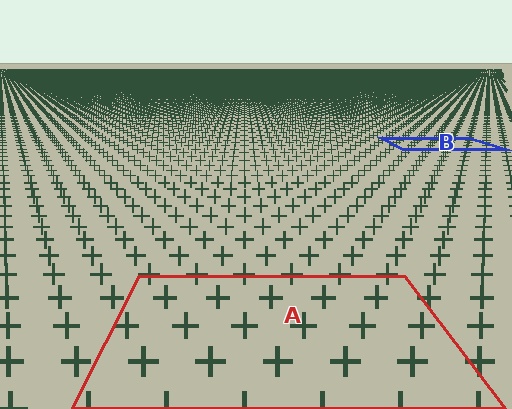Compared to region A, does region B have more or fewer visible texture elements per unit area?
Region B has more texture elements per unit area — they are packed more densely because it is farther away.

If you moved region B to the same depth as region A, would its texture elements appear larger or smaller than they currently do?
They would appear larger. At a closer depth, the same texture elements are projected at a bigger on-screen size.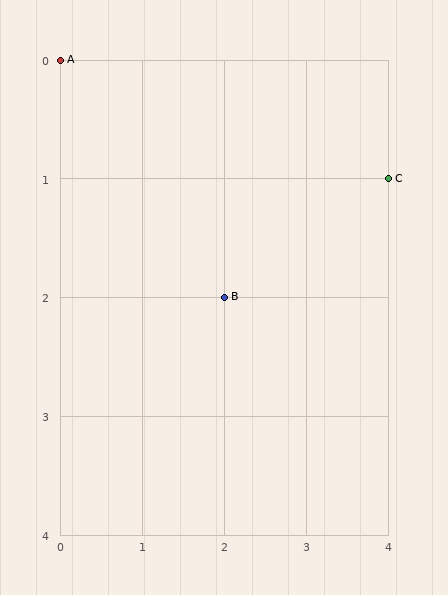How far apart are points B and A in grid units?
Points B and A are 2 columns and 2 rows apart (about 2.8 grid units diagonally).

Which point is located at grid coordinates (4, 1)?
Point C is at (4, 1).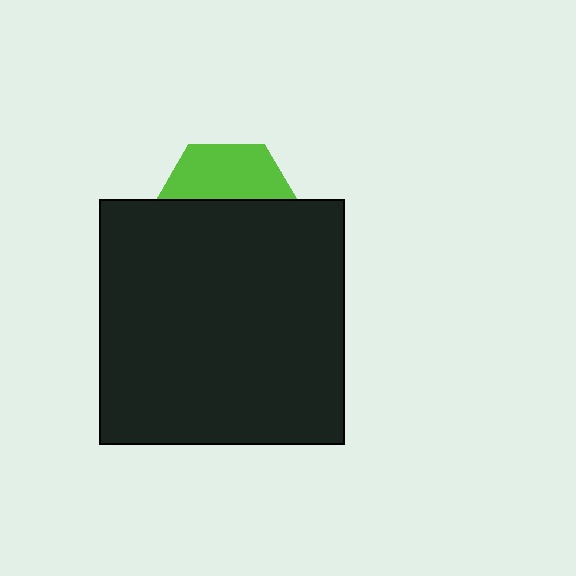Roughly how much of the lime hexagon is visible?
A small part of it is visible (roughly 39%).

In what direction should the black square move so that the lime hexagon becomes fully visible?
The black square should move down. That is the shortest direction to clear the overlap and leave the lime hexagon fully visible.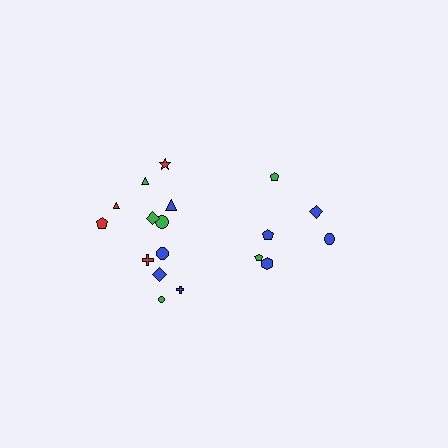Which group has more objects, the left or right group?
The left group.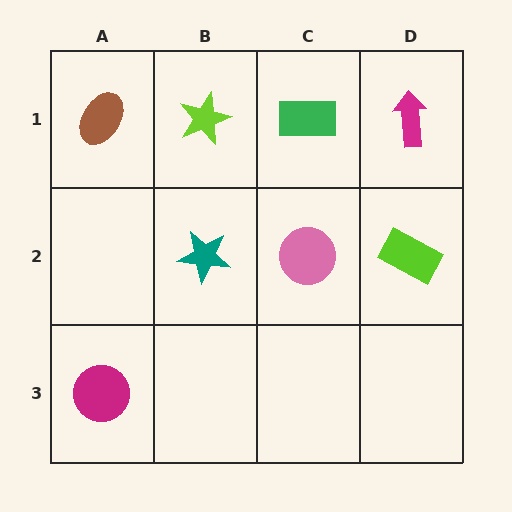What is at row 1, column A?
A brown ellipse.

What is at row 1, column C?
A green rectangle.